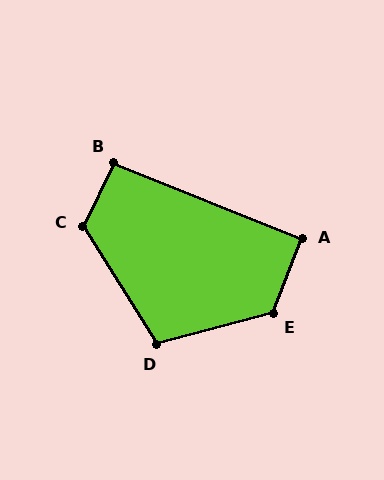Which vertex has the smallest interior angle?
A, at approximately 91 degrees.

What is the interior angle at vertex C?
Approximately 122 degrees (obtuse).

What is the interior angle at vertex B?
Approximately 94 degrees (approximately right).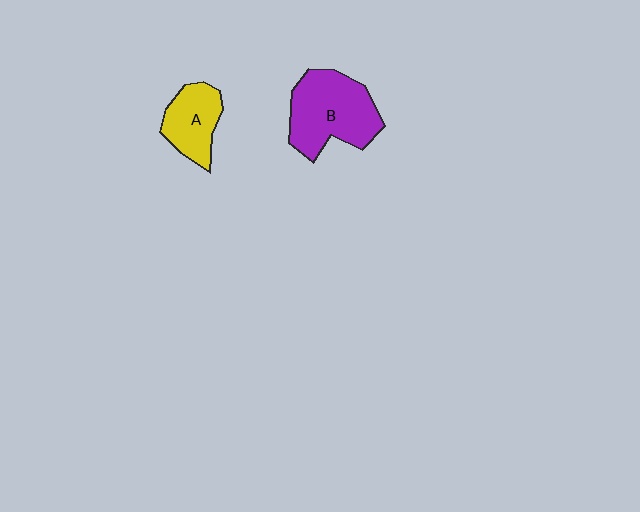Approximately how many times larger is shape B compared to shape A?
Approximately 1.7 times.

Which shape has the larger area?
Shape B (purple).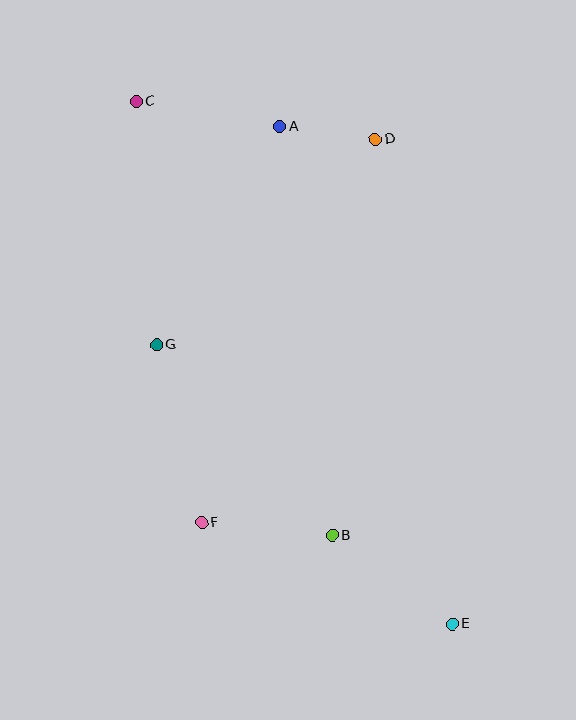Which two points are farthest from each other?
Points C and E are farthest from each other.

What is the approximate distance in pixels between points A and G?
The distance between A and G is approximately 251 pixels.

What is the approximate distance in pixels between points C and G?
The distance between C and G is approximately 245 pixels.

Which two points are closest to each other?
Points A and D are closest to each other.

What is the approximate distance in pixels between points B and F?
The distance between B and F is approximately 131 pixels.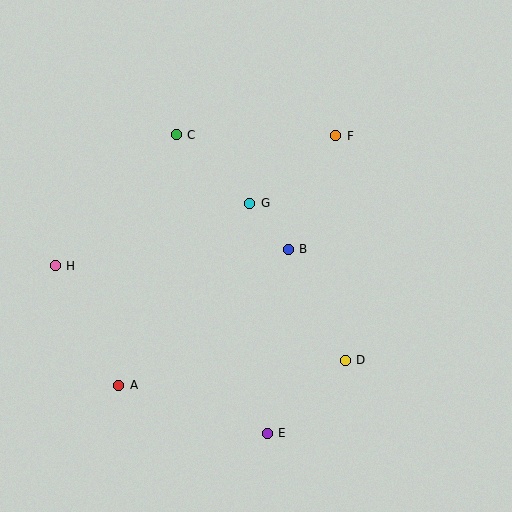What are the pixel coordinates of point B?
Point B is at (288, 249).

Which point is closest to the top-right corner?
Point F is closest to the top-right corner.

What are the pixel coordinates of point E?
Point E is at (267, 433).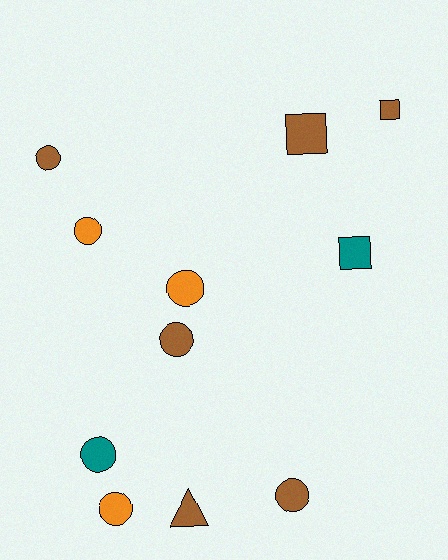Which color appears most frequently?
Brown, with 6 objects.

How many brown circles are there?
There are 3 brown circles.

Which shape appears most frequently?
Circle, with 7 objects.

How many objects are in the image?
There are 11 objects.